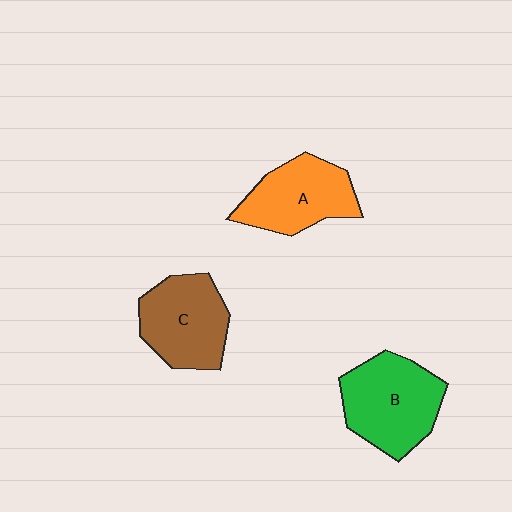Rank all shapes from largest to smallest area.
From largest to smallest: B (green), C (brown), A (orange).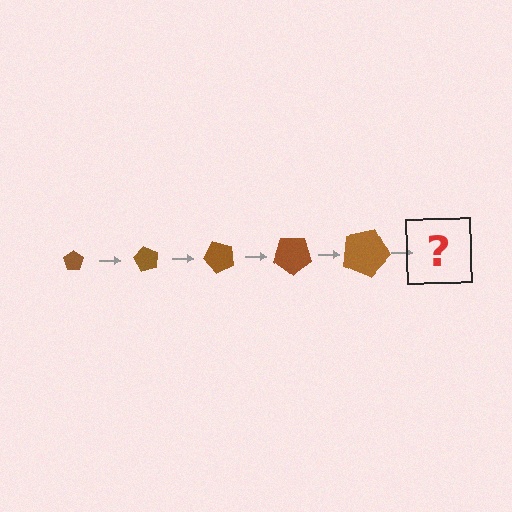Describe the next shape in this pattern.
It should be a pentagon, larger than the previous one and rotated 300 degrees from the start.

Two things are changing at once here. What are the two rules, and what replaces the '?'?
The two rules are that the pentagon grows larger each step and it rotates 60 degrees each step. The '?' should be a pentagon, larger than the previous one and rotated 300 degrees from the start.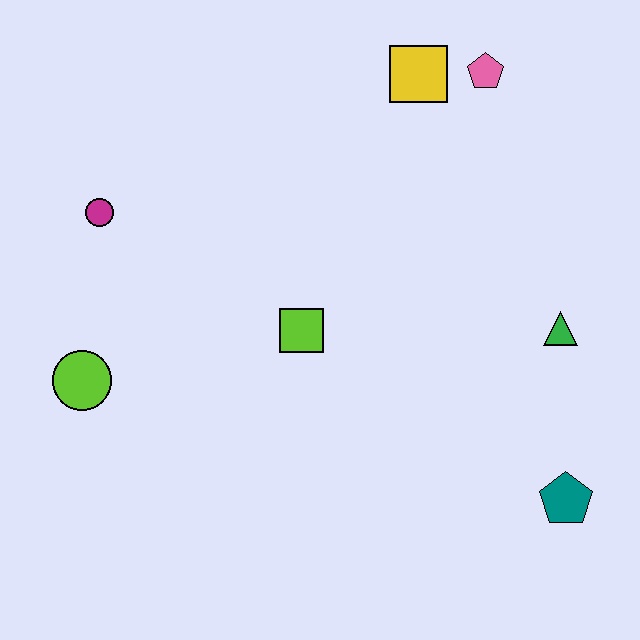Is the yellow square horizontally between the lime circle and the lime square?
No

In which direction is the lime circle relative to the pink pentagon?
The lime circle is to the left of the pink pentagon.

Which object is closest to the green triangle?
The teal pentagon is closest to the green triangle.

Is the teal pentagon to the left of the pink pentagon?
No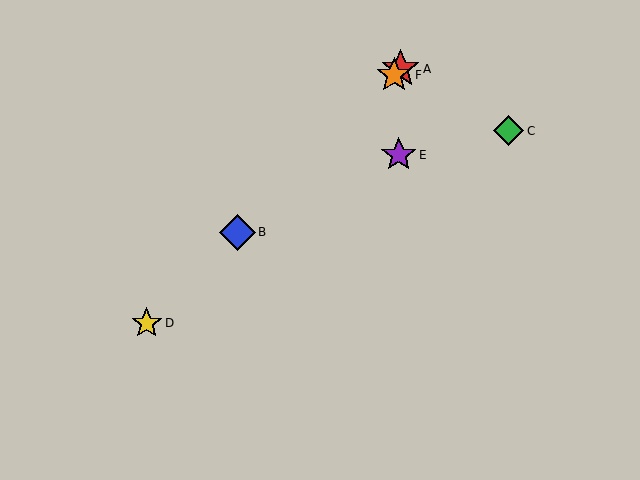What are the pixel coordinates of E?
Object E is at (399, 155).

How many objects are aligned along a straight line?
4 objects (A, B, D, F) are aligned along a straight line.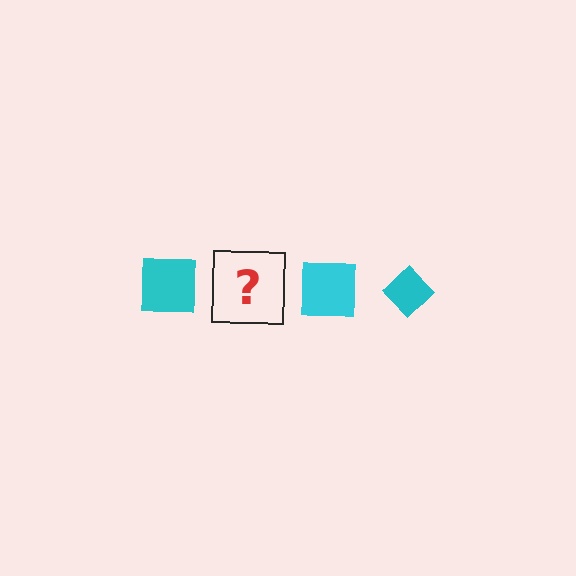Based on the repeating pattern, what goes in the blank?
The blank should be a cyan diamond.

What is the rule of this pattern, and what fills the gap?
The rule is that the pattern cycles through square, diamond shapes in cyan. The gap should be filled with a cyan diamond.